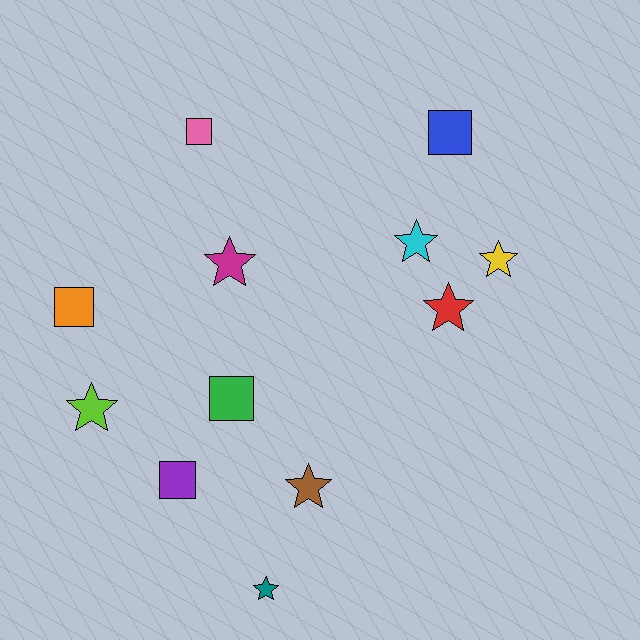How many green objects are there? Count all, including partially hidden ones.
There is 1 green object.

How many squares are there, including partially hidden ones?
There are 5 squares.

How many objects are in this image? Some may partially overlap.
There are 12 objects.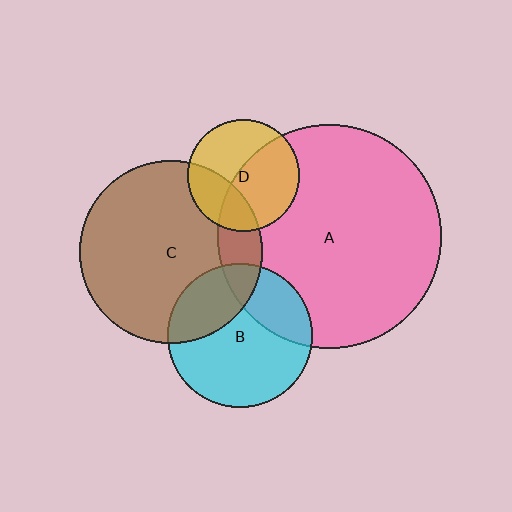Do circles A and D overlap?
Yes.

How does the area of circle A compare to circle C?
Approximately 1.5 times.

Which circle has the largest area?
Circle A (pink).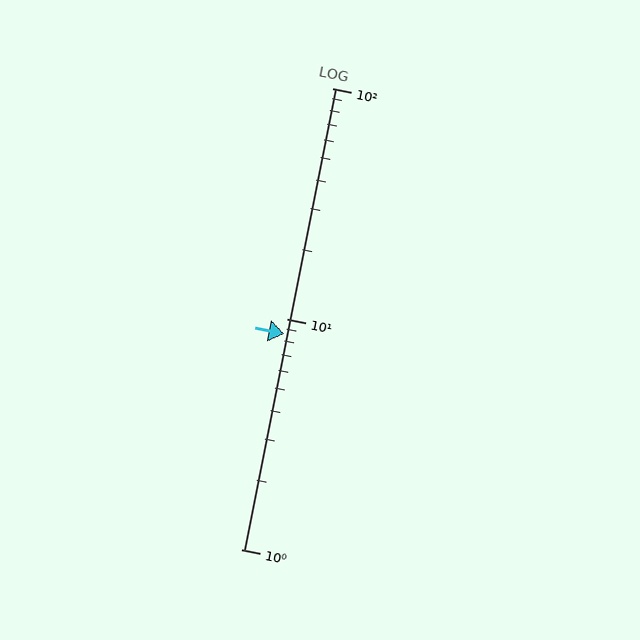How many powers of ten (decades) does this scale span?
The scale spans 2 decades, from 1 to 100.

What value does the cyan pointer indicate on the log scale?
The pointer indicates approximately 8.6.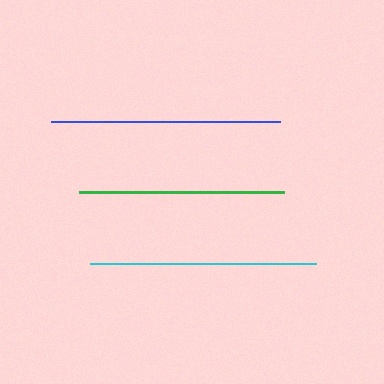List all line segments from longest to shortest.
From longest to shortest: blue, cyan, green.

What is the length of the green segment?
The green segment is approximately 205 pixels long.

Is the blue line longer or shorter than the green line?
The blue line is longer than the green line.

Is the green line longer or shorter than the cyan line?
The cyan line is longer than the green line.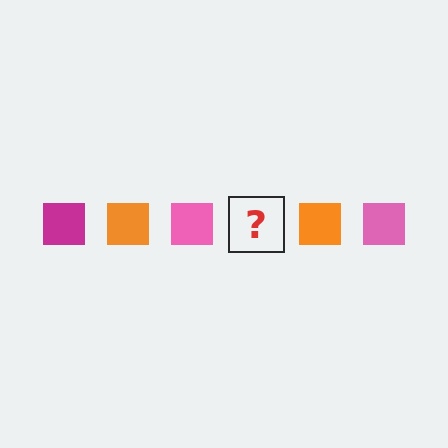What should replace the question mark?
The question mark should be replaced with a magenta square.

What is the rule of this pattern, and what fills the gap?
The rule is that the pattern cycles through magenta, orange, pink squares. The gap should be filled with a magenta square.